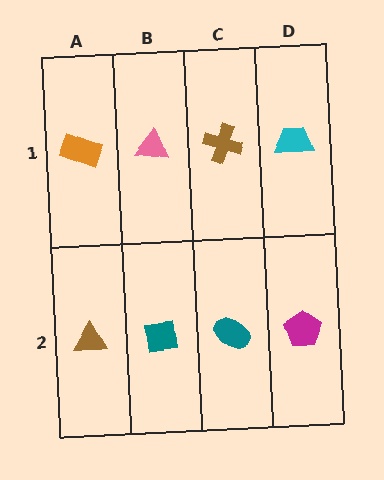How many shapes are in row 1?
4 shapes.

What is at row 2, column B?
A teal square.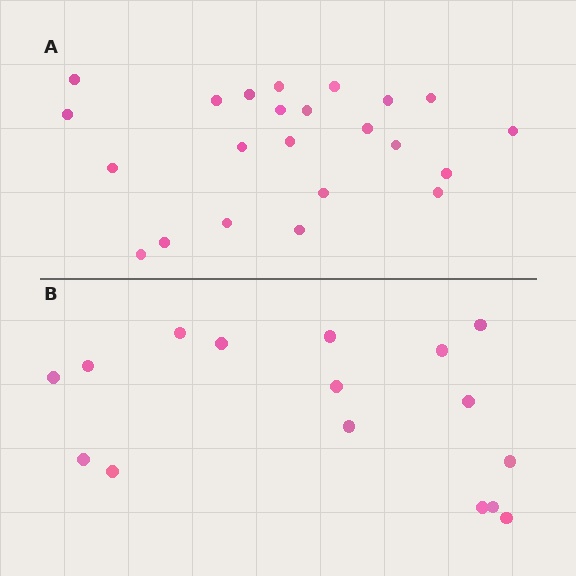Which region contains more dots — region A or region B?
Region A (the top region) has more dots.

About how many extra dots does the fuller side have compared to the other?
Region A has roughly 8 or so more dots than region B.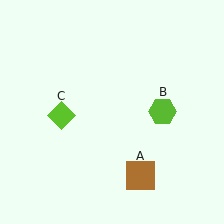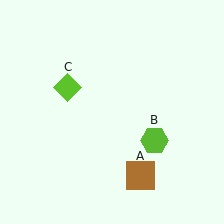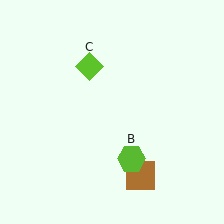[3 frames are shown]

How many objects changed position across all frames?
2 objects changed position: lime hexagon (object B), lime diamond (object C).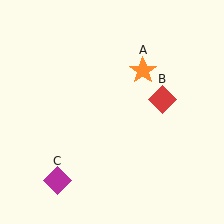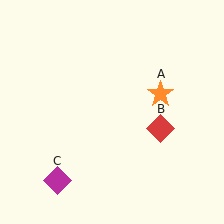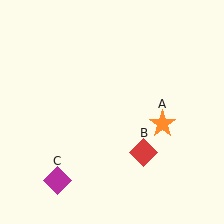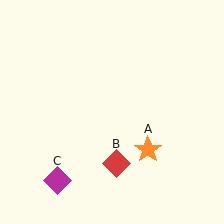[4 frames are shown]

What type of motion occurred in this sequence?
The orange star (object A), red diamond (object B) rotated clockwise around the center of the scene.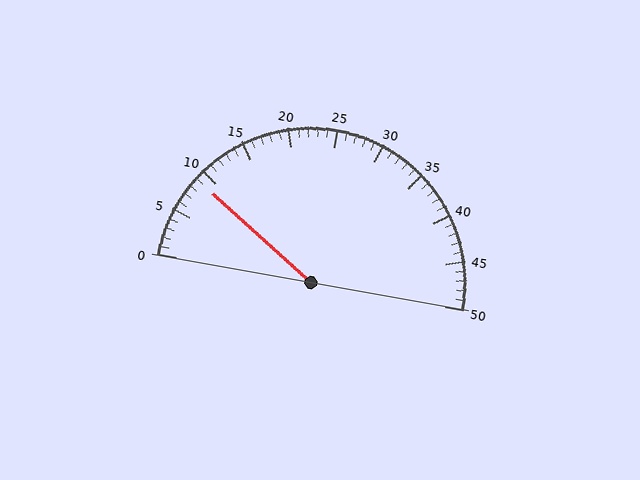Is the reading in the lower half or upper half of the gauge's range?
The reading is in the lower half of the range (0 to 50).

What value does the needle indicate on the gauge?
The needle indicates approximately 9.